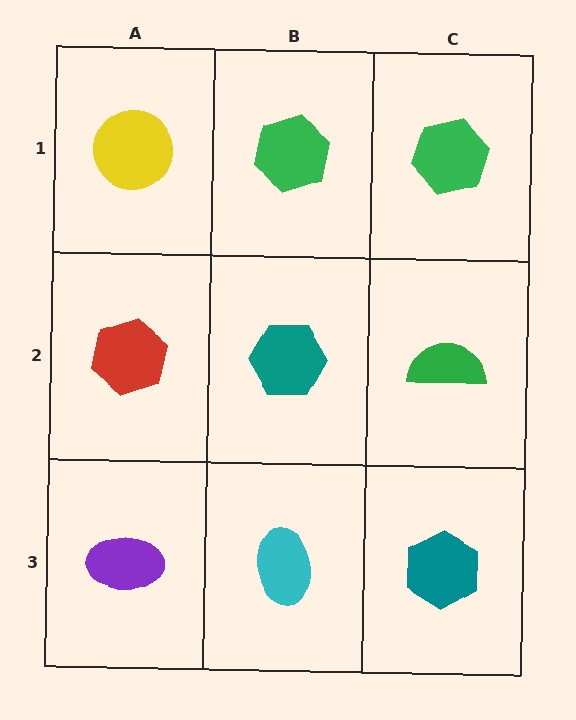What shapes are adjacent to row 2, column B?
A green hexagon (row 1, column B), a cyan ellipse (row 3, column B), a red hexagon (row 2, column A), a green semicircle (row 2, column C).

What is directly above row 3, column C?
A green semicircle.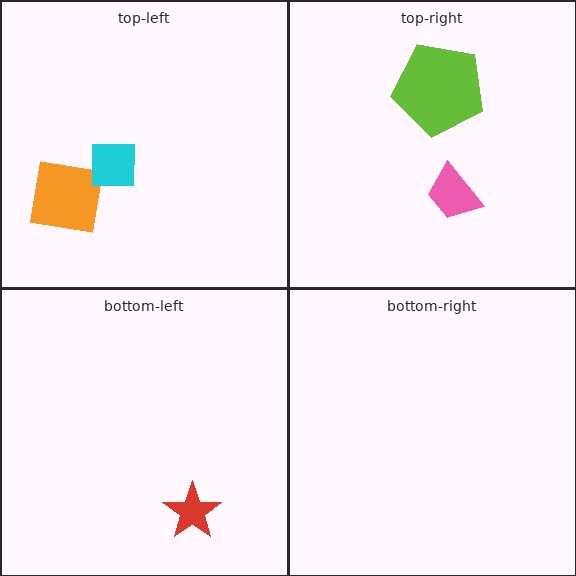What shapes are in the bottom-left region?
The red star.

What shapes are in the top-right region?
The pink trapezoid, the lime pentagon.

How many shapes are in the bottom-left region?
1.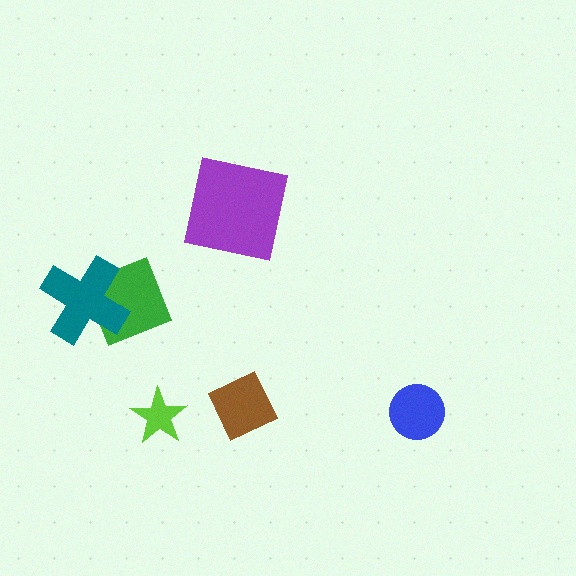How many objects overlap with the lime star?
0 objects overlap with the lime star.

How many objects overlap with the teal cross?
1 object overlaps with the teal cross.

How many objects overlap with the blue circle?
0 objects overlap with the blue circle.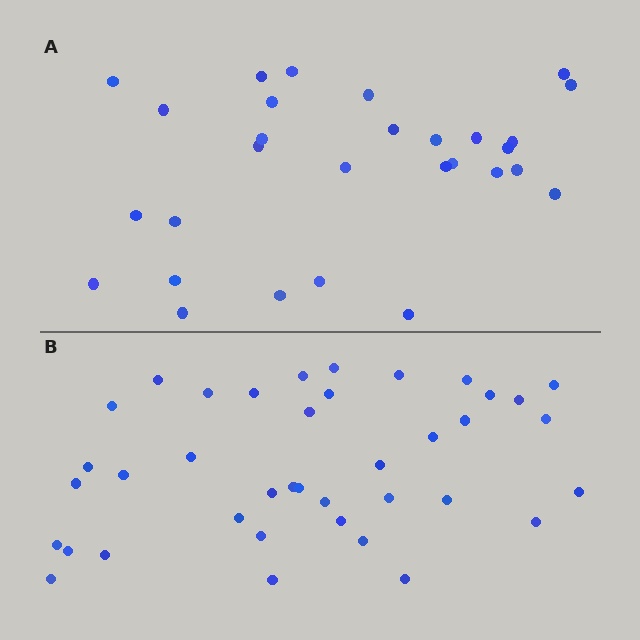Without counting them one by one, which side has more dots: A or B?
Region B (the bottom region) has more dots.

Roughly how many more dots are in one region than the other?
Region B has roughly 10 or so more dots than region A.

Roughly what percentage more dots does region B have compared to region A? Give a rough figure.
About 35% more.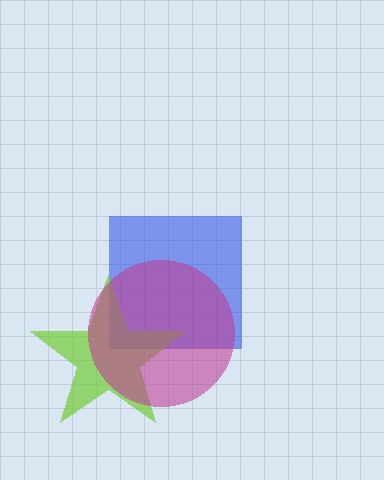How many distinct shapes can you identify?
There are 3 distinct shapes: a blue square, a lime star, a magenta circle.